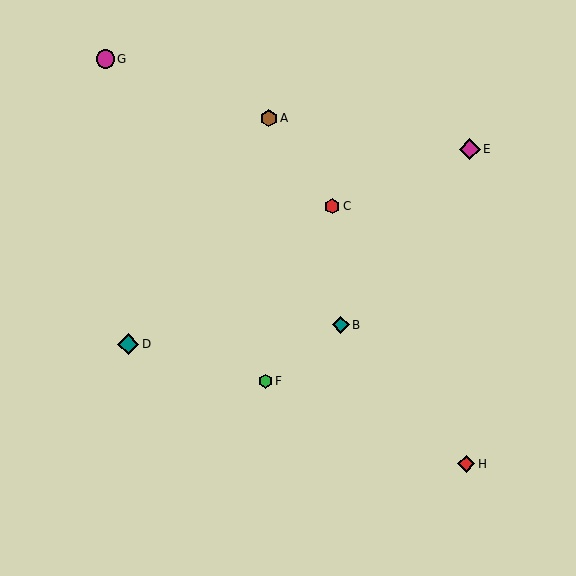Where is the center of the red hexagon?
The center of the red hexagon is at (332, 206).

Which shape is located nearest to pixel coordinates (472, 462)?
The red diamond (labeled H) at (466, 464) is nearest to that location.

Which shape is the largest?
The teal diamond (labeled D) is the largest.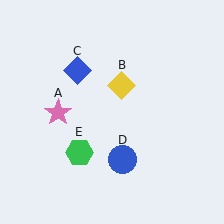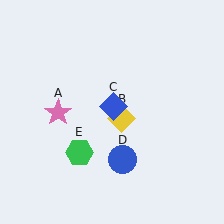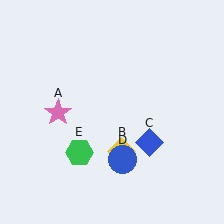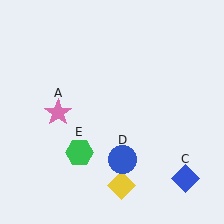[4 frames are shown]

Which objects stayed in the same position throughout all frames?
Pink star (object A) and blue circle (object D) and green hexagon (object E) remained stationary.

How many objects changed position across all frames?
2 objects changed position: yellow diamond (object B), blue diamond (object C).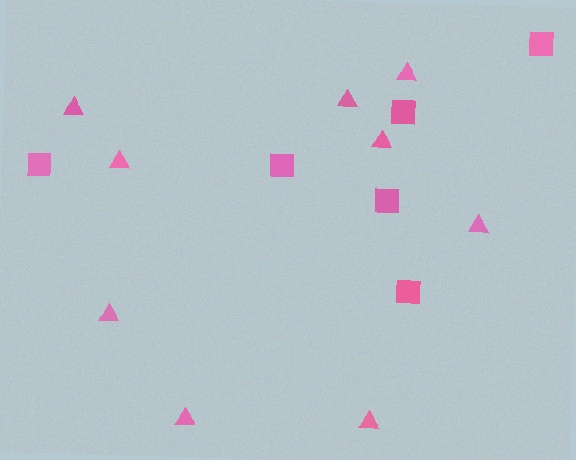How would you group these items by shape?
There are 2 groups: one group of squares (6) and one group of triangles (9).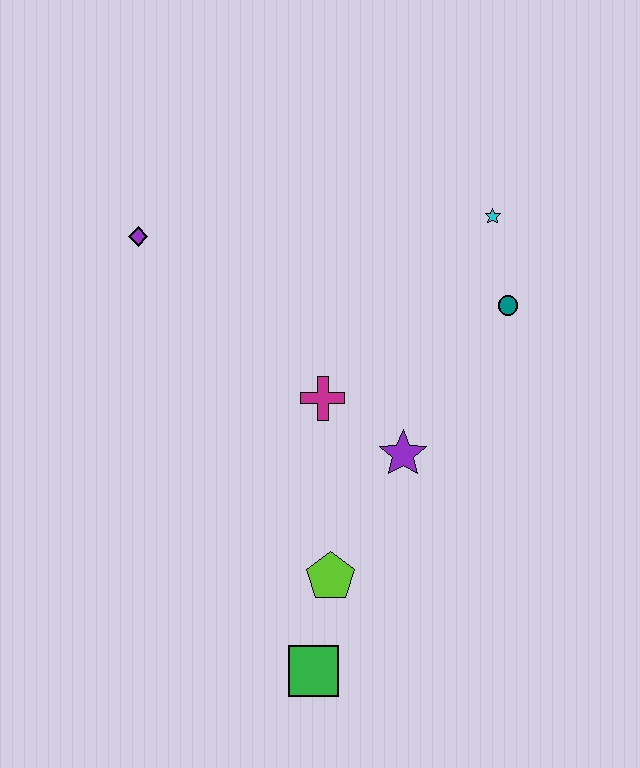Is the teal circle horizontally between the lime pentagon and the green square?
No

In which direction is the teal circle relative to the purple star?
The teal circle is above the purple star.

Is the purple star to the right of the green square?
Yes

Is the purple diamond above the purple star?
Yes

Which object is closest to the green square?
The lime pentagon is closest to the green square.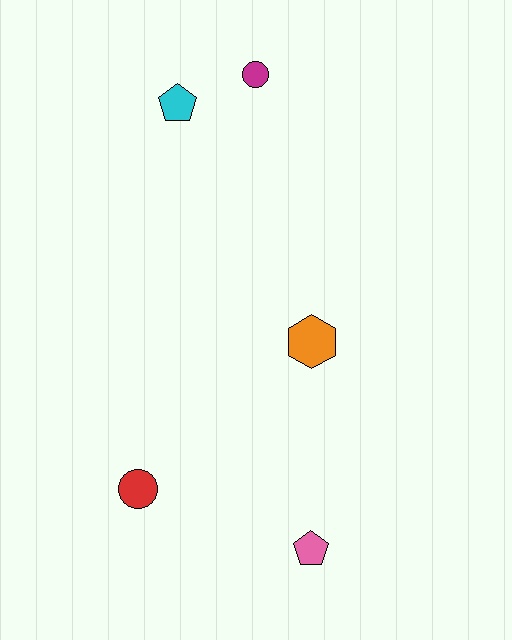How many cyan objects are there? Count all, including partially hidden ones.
There is 1 cyan object.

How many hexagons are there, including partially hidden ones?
There is 1 hexagon.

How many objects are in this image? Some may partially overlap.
There are 5 objects.